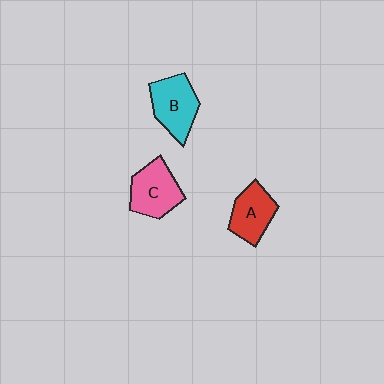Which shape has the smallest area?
Shape A (red).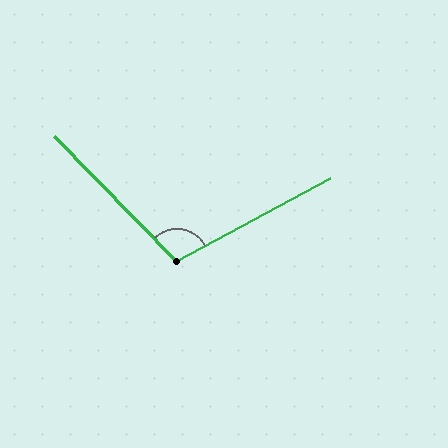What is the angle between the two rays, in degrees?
Approximately 106 degrees.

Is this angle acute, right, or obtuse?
It is obtuse.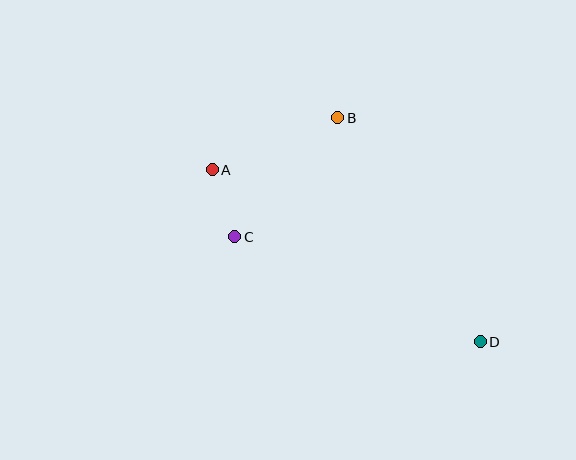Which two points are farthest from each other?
Points A and D are farthest from each other.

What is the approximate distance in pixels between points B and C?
The distance between B and C is approximately 157 pixels.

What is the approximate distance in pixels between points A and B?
The distance between A and B is approximately 136 pixels.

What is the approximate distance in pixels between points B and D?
The distance between B and D is approximately 265 pixels.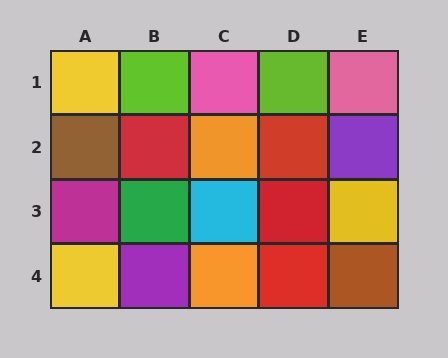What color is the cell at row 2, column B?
Red.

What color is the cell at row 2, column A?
Brown.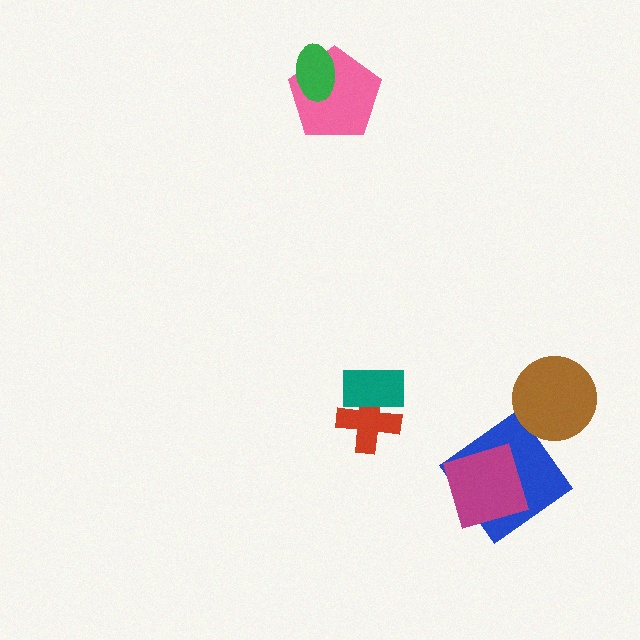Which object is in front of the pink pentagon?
The green ellipse is in front of the pink pentagon.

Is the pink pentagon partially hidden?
Yes, it is partially covered by another shape.